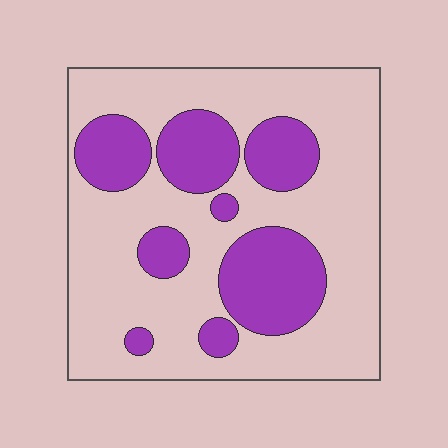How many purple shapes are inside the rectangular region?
8.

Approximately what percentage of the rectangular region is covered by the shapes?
Approximately 30%.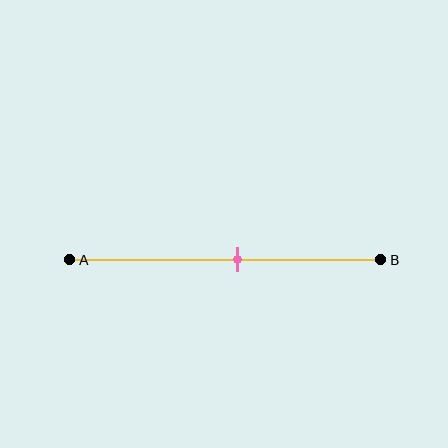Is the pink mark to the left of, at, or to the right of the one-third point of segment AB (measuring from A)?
The pink mark is to the right of the one-third point of segment AB.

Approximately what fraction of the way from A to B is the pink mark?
The pink mark is approximately 55% of the way from A to B.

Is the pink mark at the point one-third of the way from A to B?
No, the mark is at about 55% from A, not at the 33% one-third point.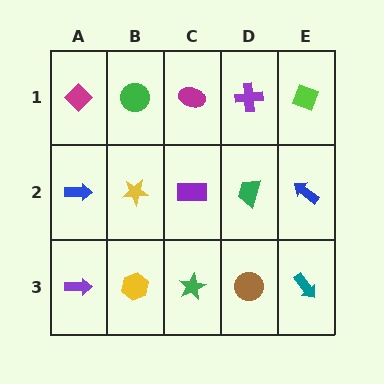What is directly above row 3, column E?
A blue arrow.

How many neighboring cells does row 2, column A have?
3.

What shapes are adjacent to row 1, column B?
A yellow star (row 2, column B), a magenta diamond (row 1, column A), a magenta ellipse (row 1, column C).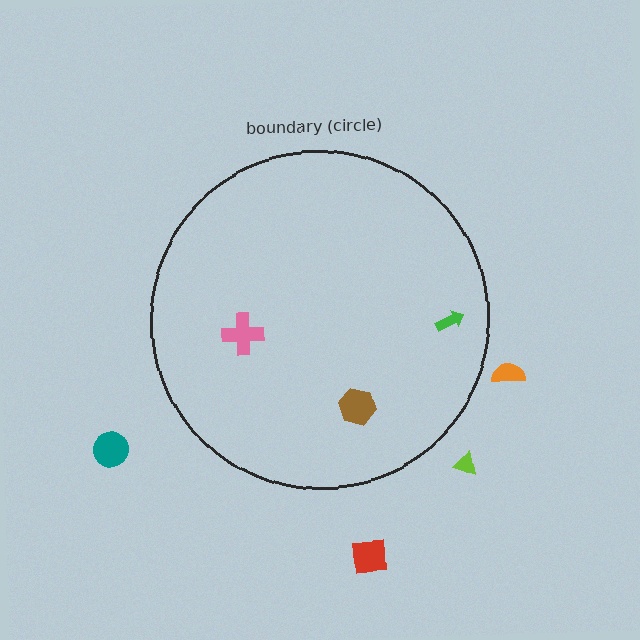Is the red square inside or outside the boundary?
Outside.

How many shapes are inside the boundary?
3 inside, 4 outside.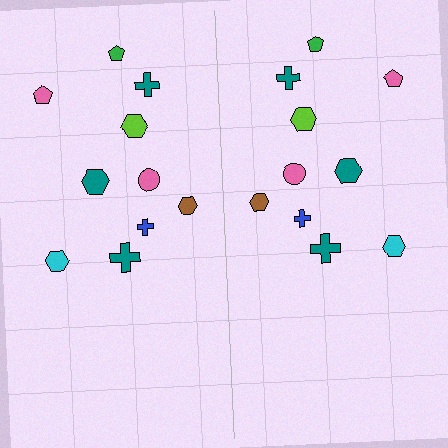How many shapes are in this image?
There are 20 shapes in this image.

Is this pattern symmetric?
Yes, this pattern has bilateral (reflection) symmetry.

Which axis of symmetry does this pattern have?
The pattern has a vertical axis of symmetry running through the center of the image.